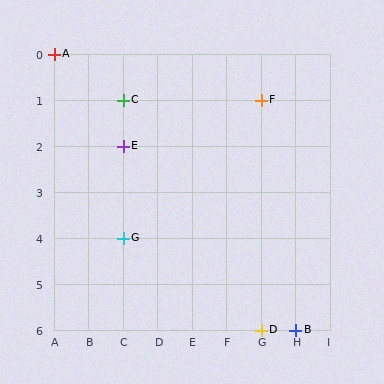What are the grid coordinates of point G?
Point G is at grid coordinates (C, 4).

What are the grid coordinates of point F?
Point F is at grid coordinates (G, 1).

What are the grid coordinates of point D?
Point D is at grid coordinates (G, 6).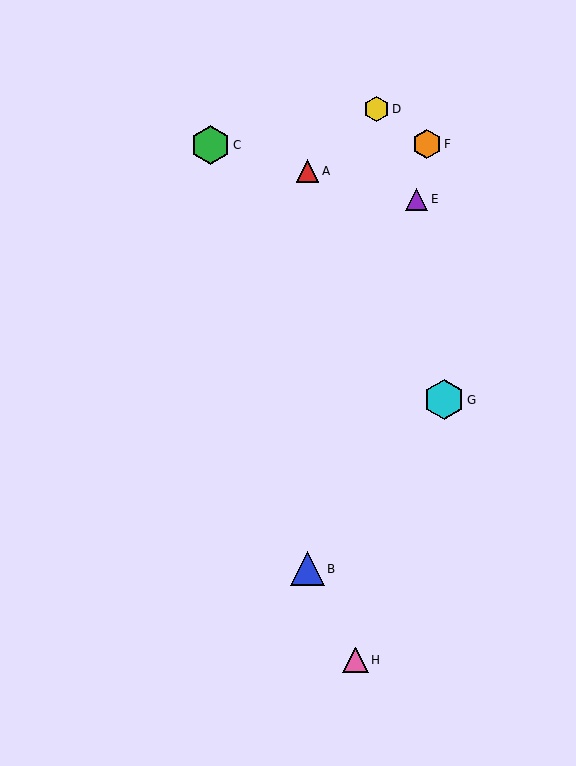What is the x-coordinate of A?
Object A is at x≈307.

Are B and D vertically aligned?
No, B is at x≈307 and D is at x≈376.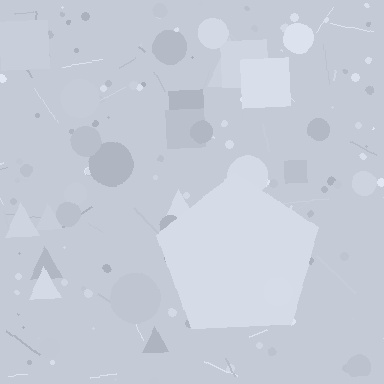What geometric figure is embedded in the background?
A pentagon is embedded in the background.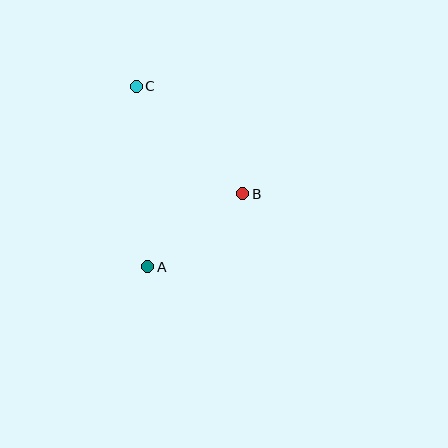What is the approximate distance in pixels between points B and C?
The distance between B and C is approximately 151 pixels.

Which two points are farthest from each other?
Points A and C are farthest from each other.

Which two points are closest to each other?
Points A and B are closest to each other.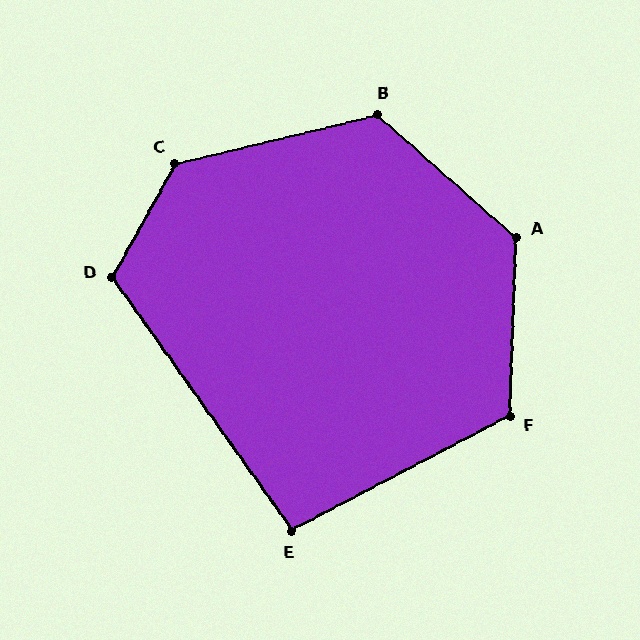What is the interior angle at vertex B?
Approximately 125 degrees (obtuse).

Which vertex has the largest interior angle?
C, at approximately 133 degrees.